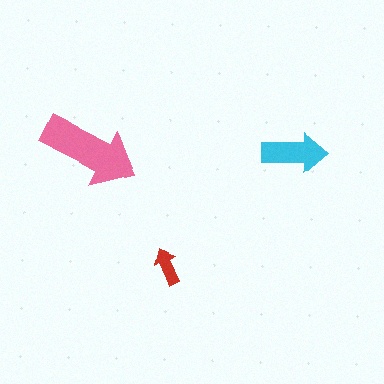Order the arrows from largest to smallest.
the pink one, the cyan one, the red one.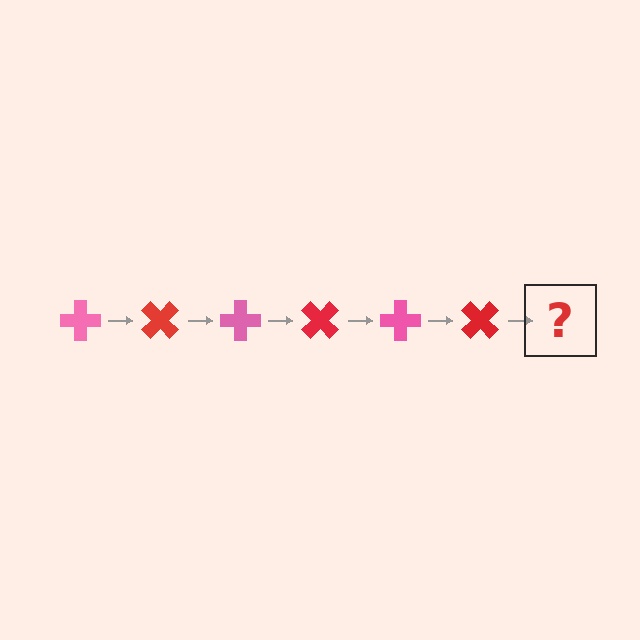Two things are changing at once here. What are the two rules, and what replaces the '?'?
The two rules are that it rotates 45 degrees each step and the color cycles through pink and red. The '?' should be a pink cross, rotated 270 degrees from the start.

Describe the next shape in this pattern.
It should be a pink cross, rotated 270 degrees from the start.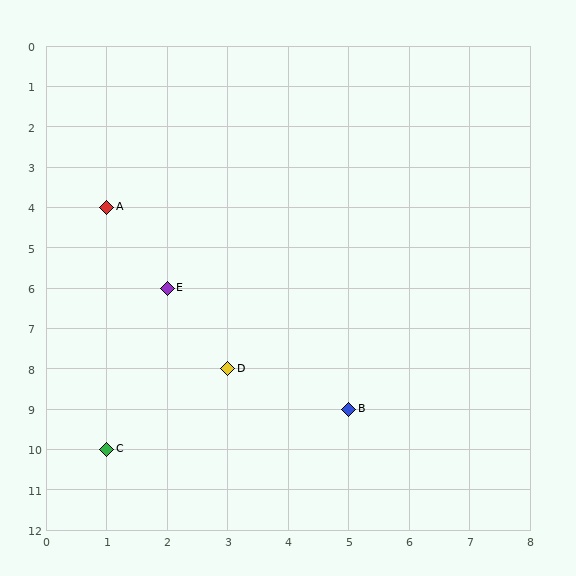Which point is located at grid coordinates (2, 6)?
Point E is at (2, 6).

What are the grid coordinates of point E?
Point E is at grid coordinates (2, 6).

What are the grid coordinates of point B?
Point B is at grid coordinates (5, 9).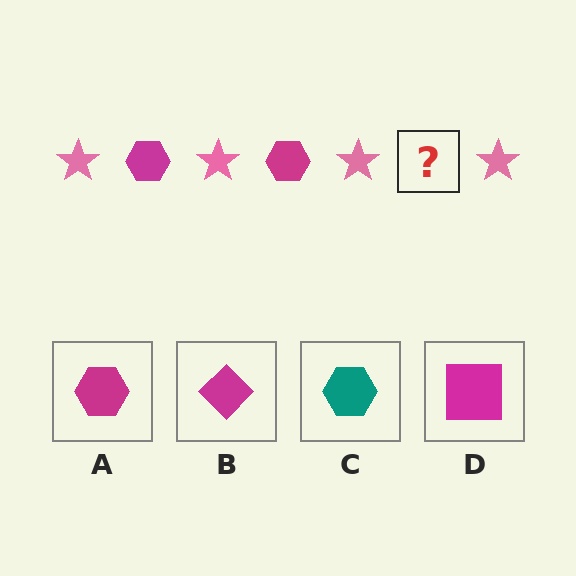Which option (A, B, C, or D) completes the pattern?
A.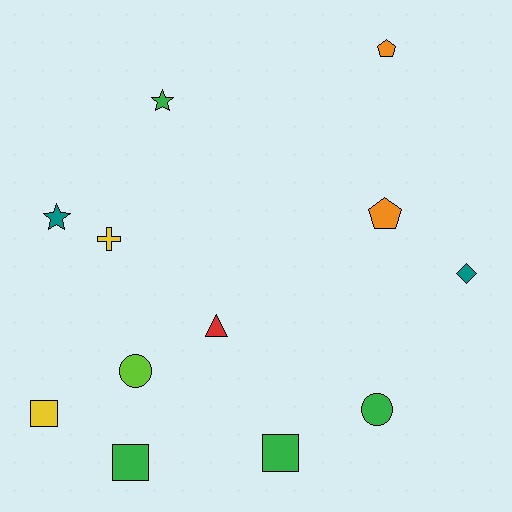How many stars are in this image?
There are 2 stars.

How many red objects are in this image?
There is 1 red object.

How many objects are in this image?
There are 12 objects.